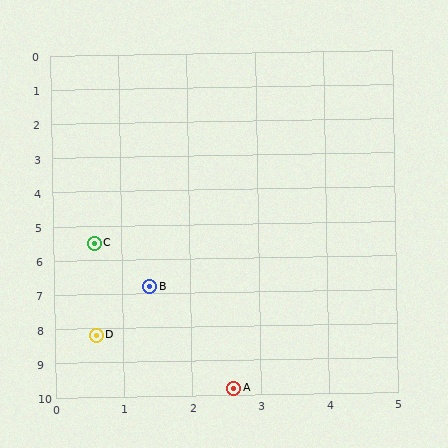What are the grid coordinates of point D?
Point D is at approximately (0.6, 8.2).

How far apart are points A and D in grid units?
Points A and D are about 2.6 grid units apart.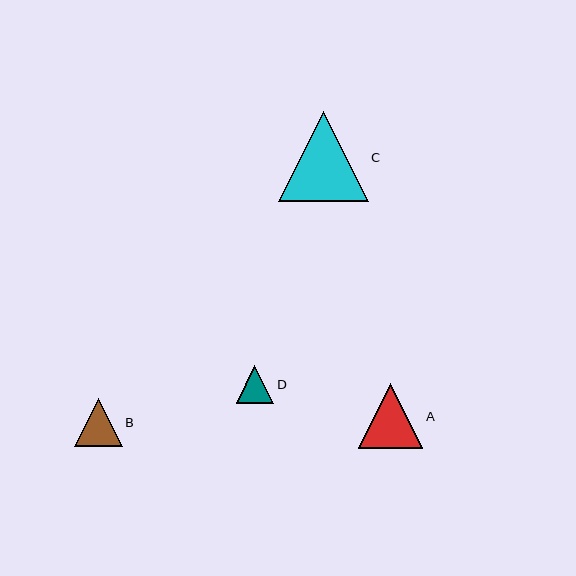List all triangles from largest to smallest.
From largest to smallest: C, A, B, D.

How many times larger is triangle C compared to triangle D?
Triangle C is approximately 2.4 times the size of triangle D.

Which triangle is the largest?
Triangle C is the largest with a size of approximately 90 pixels.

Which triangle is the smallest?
Triangle D is the smallest with a size of approximately 38 pixels.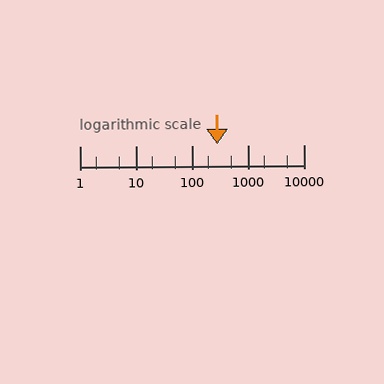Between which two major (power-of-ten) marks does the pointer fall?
The pointer is between 100 and 1000.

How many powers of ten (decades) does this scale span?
The scale spans 4 decades, from 1 to 10000.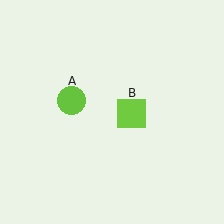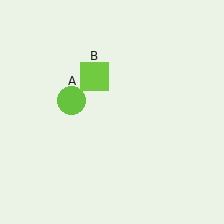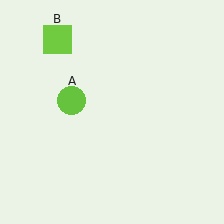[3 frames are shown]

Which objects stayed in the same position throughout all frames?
Lime circle (object A) remained stationary.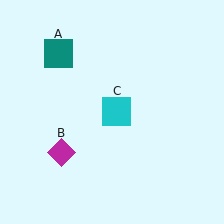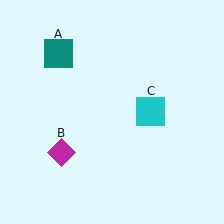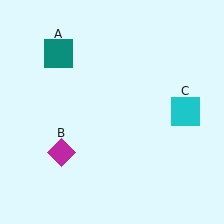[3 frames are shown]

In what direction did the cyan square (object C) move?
The cyan square (object C) moved right.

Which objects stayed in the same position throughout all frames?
Teal square (object A) and magenta diamond (object B) remained stationary.